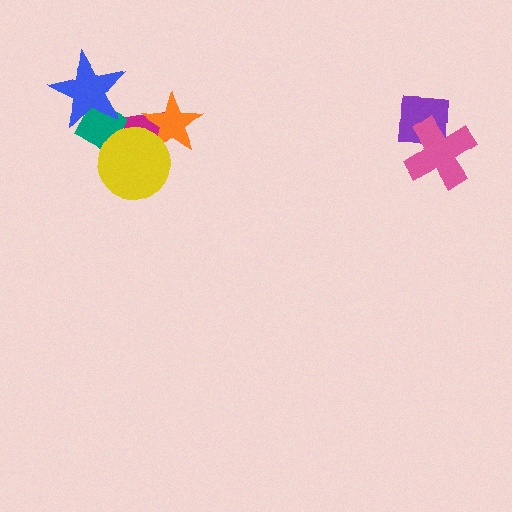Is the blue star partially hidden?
No, no other shape covers it.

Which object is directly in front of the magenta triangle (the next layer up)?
The orange star is directly in front of the magenta triangle.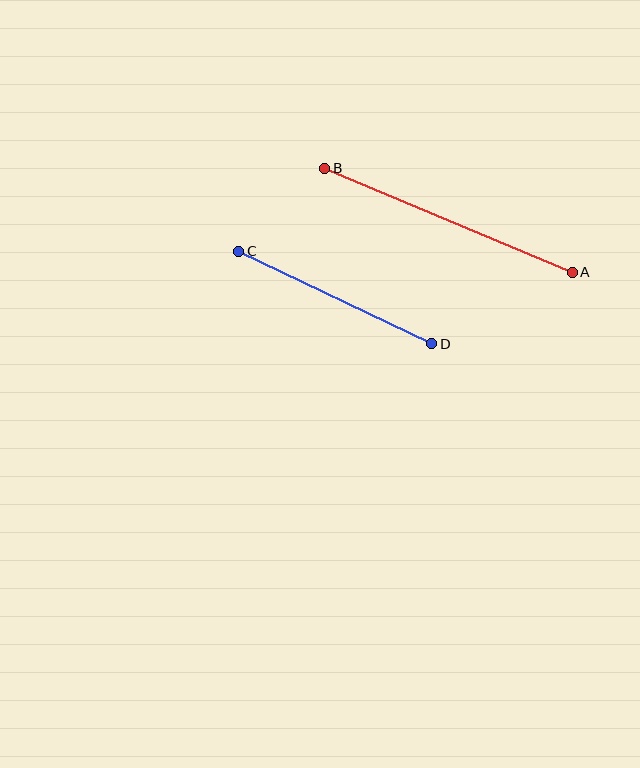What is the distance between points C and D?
The distance is approximately 214 pixels.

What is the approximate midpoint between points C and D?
The midpoint is at approximately (335, 298) pixels.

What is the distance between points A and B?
The distance is approximately 269 pixels.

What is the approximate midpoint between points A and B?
The midpoint is at approximately (449, 220) pixels.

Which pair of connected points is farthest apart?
Points A and B are farthest apart.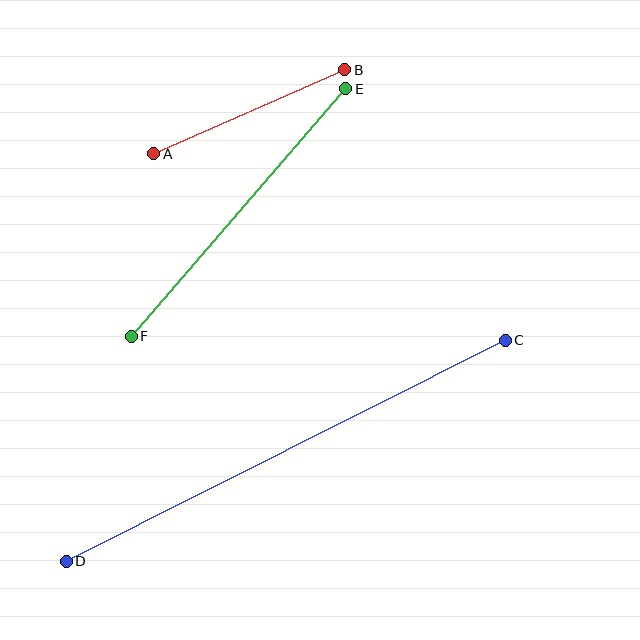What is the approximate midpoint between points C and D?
The midpoint is at approximately (286, 451) pixels.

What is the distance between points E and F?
The distance is approximately 328 pixels.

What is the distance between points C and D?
The distance is approximately 492 pixels.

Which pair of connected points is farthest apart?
Points C and D are farthest apart.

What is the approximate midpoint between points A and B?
The midpoint is at approximately (249, 112) pixels.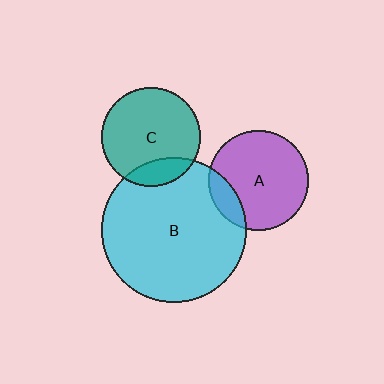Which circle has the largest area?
Circle B (cyan).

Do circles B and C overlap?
Yes.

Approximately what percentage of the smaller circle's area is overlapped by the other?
Approximately 15%.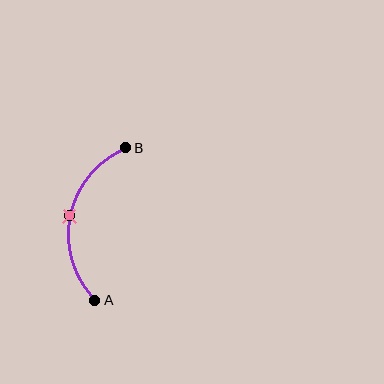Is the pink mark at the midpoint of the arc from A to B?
Yes. The pink mark lies on the arc at equal arc-length from both A and B — it is the arc midpoint.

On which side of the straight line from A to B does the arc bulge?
The arc bulges to the left of the straight line connecting A and B.